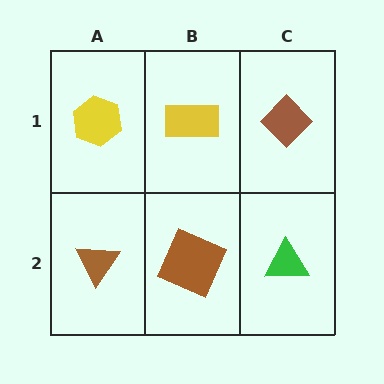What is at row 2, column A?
A brown triangle.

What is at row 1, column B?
A yellow rectangle.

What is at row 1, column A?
A yellow hexagon.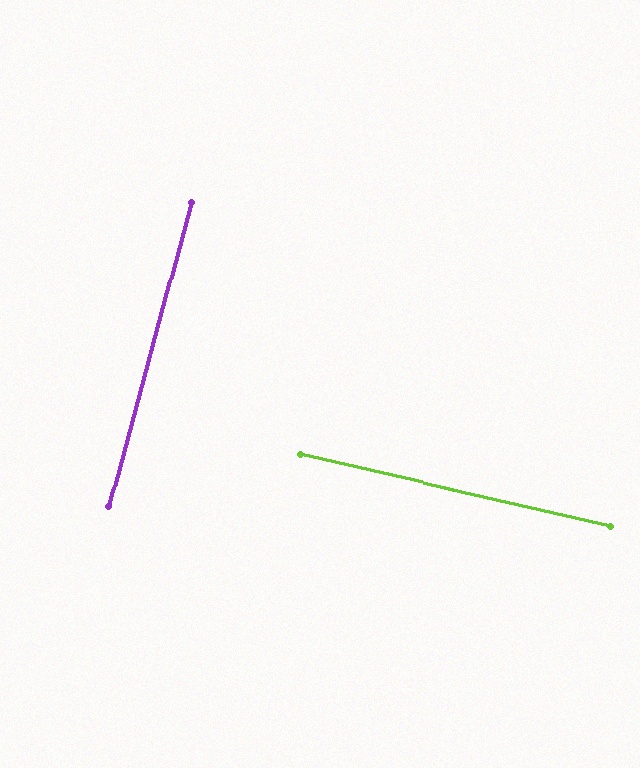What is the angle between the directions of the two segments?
Approximately 88 degrees.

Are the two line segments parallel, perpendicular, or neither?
Perpendicular — they meet at approximately 88°.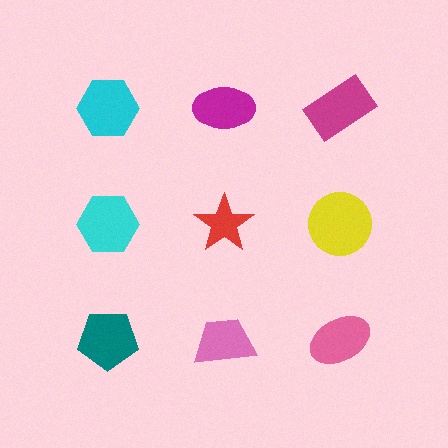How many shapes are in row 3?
3 shapes.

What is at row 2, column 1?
A cyan hexagon.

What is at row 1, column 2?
A magenta ellipse.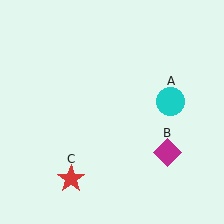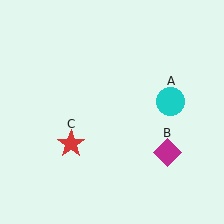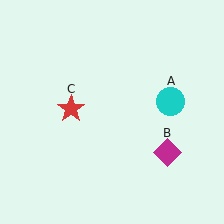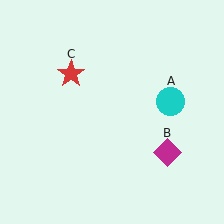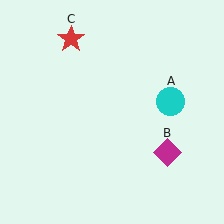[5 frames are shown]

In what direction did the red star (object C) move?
The red star (object C) moved up.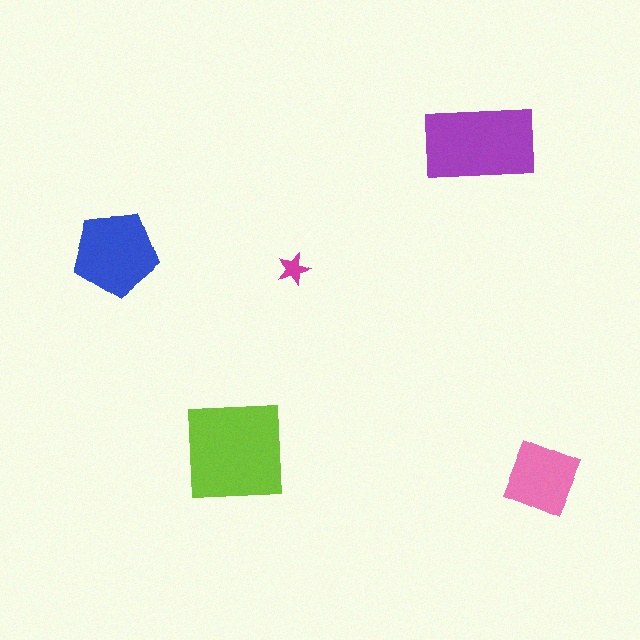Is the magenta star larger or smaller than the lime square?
Smaller.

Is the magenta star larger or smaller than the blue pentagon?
Smaller.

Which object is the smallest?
The magenta star.